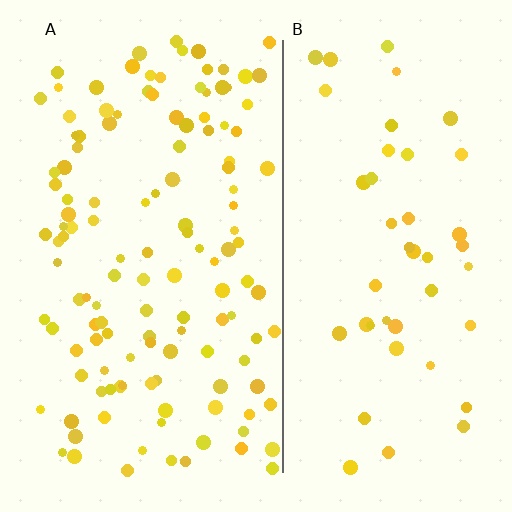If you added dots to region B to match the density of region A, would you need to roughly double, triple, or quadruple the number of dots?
Approximately triple.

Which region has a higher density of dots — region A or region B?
A (the left).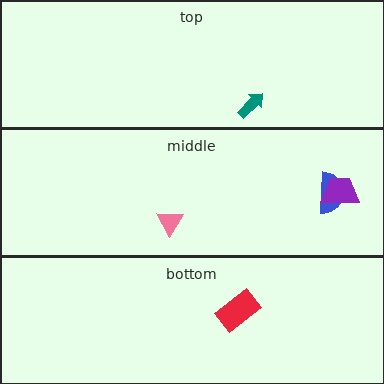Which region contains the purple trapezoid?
The middle region.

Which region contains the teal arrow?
The top region.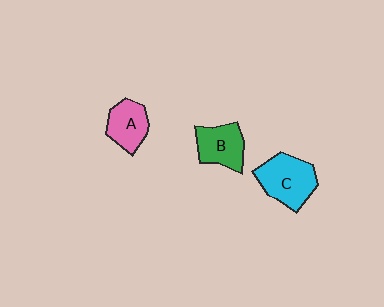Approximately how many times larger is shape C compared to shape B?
Approximately 1.3 times.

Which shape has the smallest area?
Shape A (pink).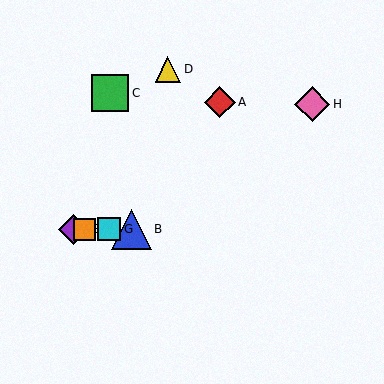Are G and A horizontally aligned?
No, G is at y≈229 and A is at y≈102.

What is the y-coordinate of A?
Object A is at y≈102.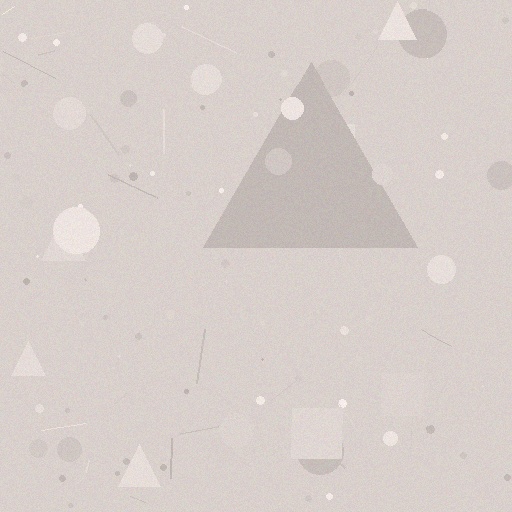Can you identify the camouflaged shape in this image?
The camouflaged shape is a triangle.